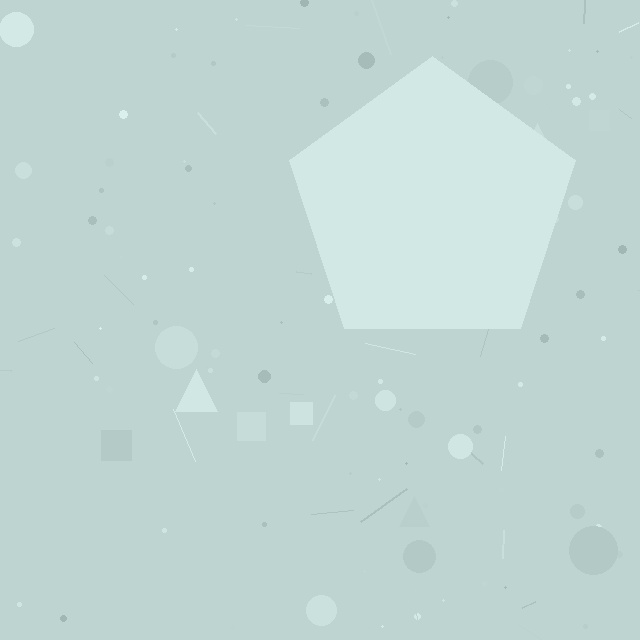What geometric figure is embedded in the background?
A pentagon is embedded in the background.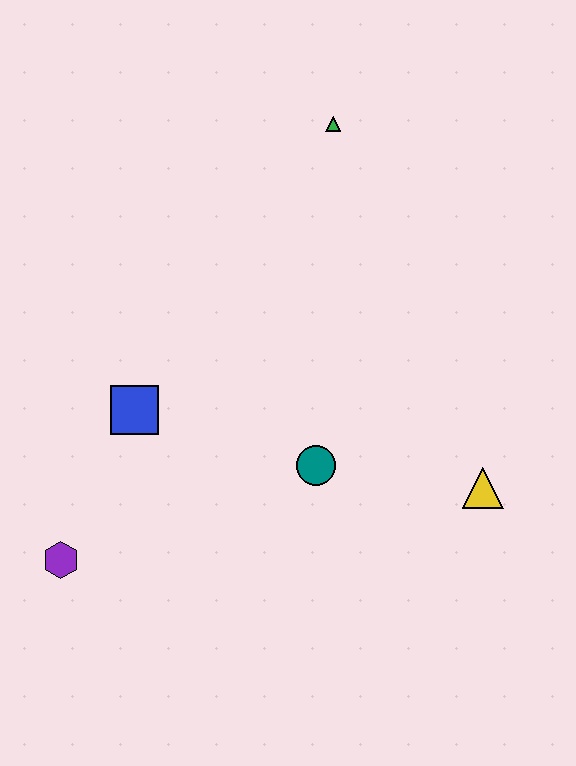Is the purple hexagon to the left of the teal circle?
Yes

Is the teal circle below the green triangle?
Yes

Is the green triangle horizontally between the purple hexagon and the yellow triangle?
Yes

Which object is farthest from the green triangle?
The purple hexagon is farthest from the green triangle.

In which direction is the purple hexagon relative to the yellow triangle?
The purple hexagon is to the left of the yellow triangle.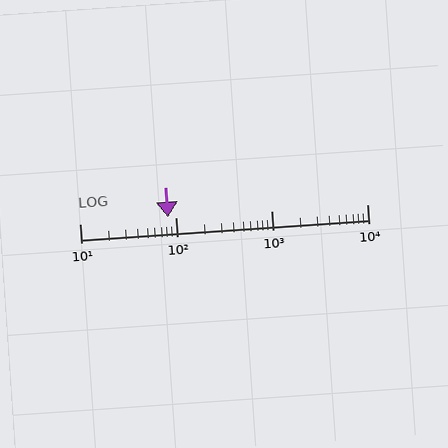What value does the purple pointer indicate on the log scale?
The pointer indicates approximately 84.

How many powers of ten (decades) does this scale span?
The scale spans 3 decades, from 10 to 10000.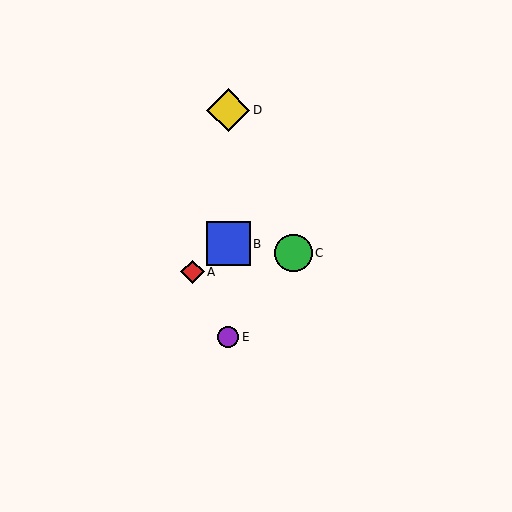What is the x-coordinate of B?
Object B is at x≈228.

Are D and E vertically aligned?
Yes, both are at x≈228.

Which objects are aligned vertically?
Objects B, D, E are aligned vertically.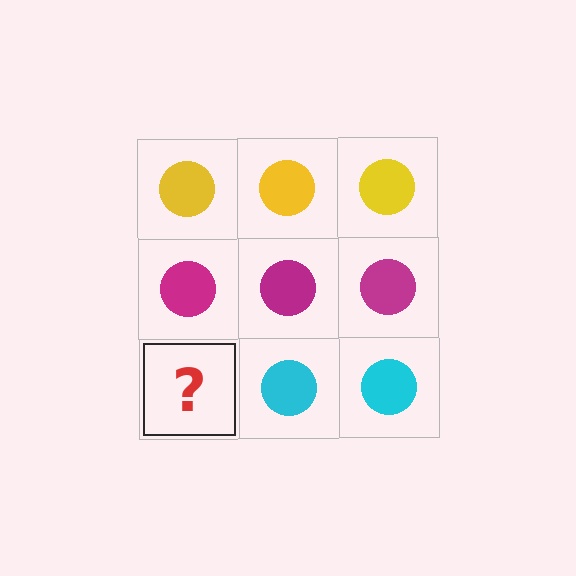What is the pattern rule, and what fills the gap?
The rule is that each row has a consistent color. The gap should be filled with a cyan circle.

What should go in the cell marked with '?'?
The missing cell should contain a cyan circle.